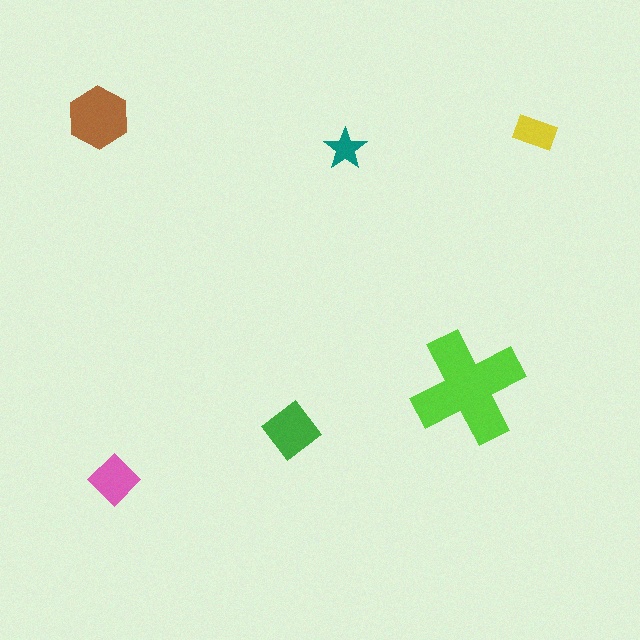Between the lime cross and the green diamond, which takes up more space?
The lime cross.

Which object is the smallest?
The teal star.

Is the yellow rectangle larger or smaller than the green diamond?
Smaller.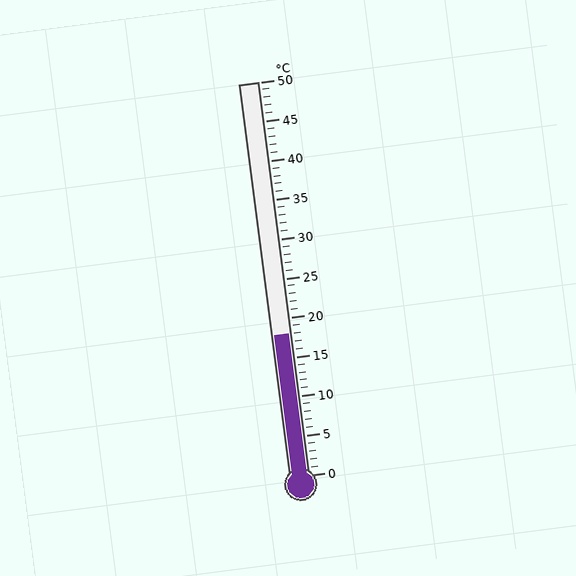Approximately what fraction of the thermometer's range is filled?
The thermometer is filled to approximately 35% of its range.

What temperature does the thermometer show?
The thermometer shows approximately 18°C.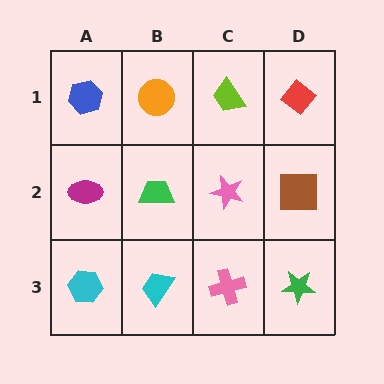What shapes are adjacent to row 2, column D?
A red diamond (row 1, column D), a green star (row 3, column D), a pink star (row 2, column C).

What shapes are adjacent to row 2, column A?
A blue hexagon (row 1, column A), a cyan hexagon (row 3, column A), a green trapezoid (row 2, column B).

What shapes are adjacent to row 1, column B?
A green trapezoid (row 2, column B), a blue hexagon (row 1, column A), a lime trapezoid (row 1, column C).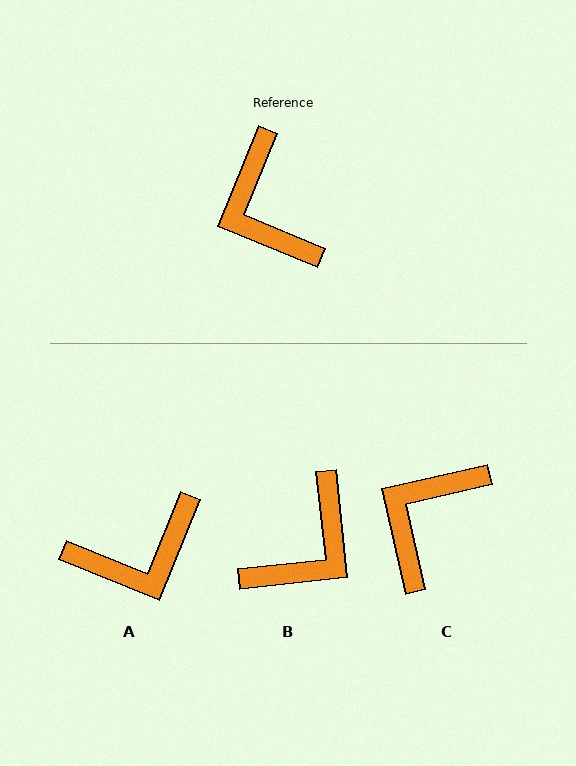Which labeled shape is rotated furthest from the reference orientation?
B, about 119 degrees away.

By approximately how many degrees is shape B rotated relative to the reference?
Approximately 119 degrees counter-clockwise.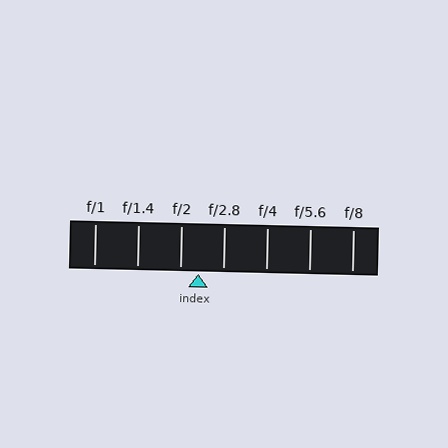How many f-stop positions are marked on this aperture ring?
There are 7 f-stop positions marked.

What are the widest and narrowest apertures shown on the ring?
The widest aperture shown is f/1 and the narrowest is f/8.